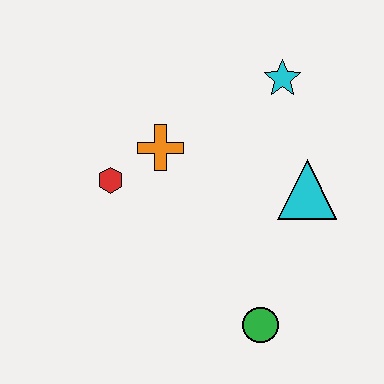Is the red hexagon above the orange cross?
No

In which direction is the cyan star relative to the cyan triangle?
The cyan star is above the cyan triangle.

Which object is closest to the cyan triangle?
The cyan star is closest to the cyan triangle.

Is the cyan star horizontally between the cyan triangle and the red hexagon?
Yes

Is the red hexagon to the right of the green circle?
No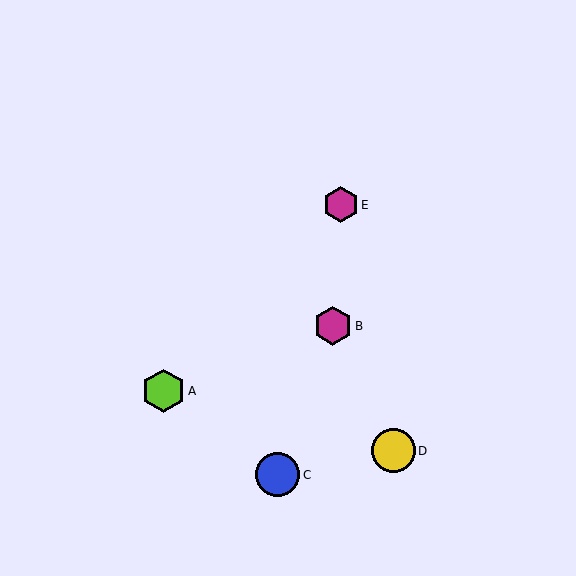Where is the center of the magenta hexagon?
The center of the magenta hexagon is at (341, 205).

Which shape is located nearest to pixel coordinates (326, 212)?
The magenta hexagon (labeled E) at (341, 205) is nearest to that location.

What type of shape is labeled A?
Shape A is a lime hexagon.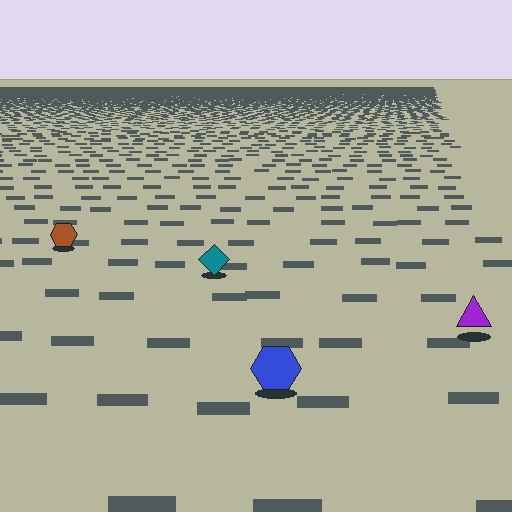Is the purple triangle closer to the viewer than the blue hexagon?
No. The blue hexagon is closer — you can tell from the texture gradient: the ground texture is coarser near it.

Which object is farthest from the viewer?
The brown hexagon is farthest from the viewer. It appears smaller and the ground texture around it is denser.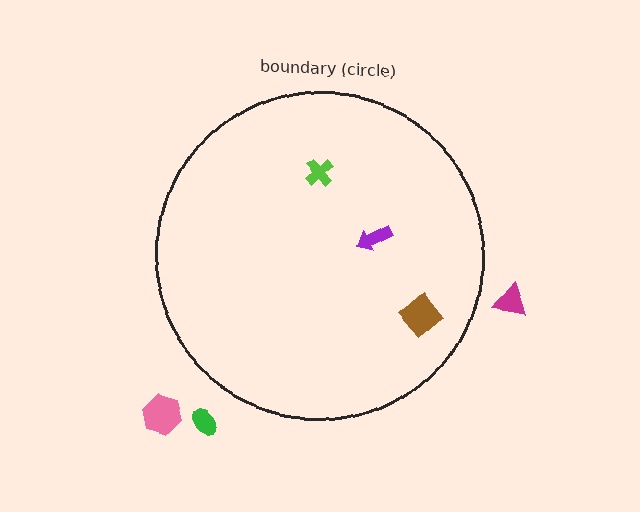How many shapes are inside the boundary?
3 inside, 3 outside.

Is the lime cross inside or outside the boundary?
Inside.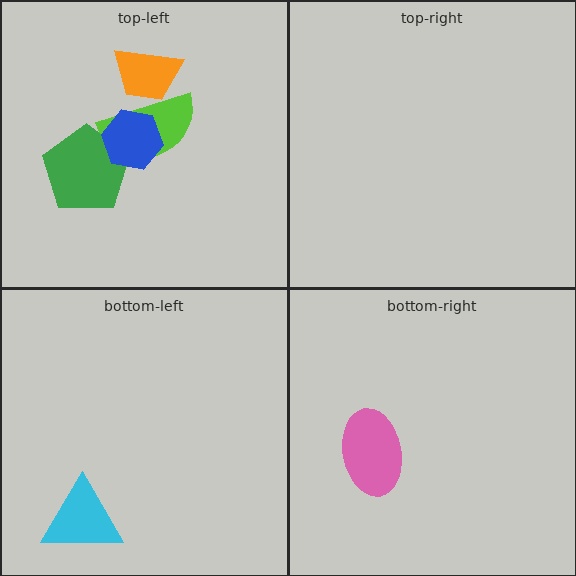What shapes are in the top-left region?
The lime semicircle, the green pentagon, the blue hexagon, the orange trapezoid.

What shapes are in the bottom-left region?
The cyan triangle.